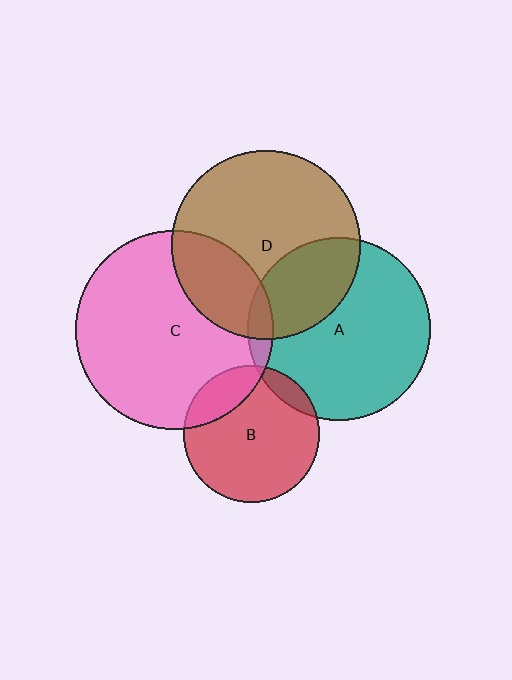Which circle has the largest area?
Circle C (pink).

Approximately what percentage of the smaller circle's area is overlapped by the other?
Approximately 25%.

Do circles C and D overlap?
Yes.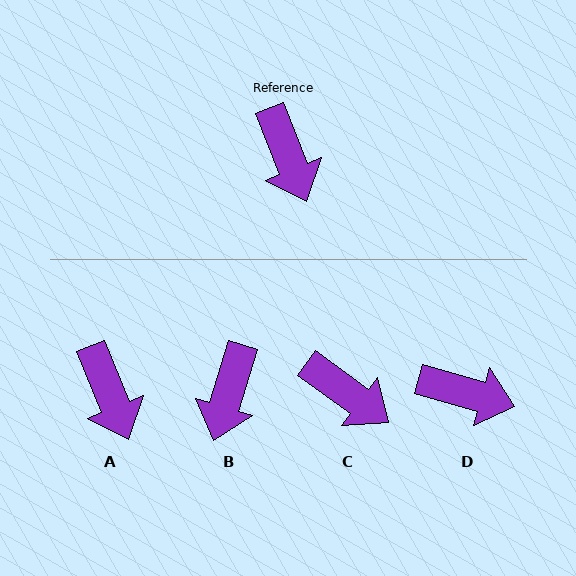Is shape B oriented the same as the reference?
No, it is off by about 39 degrees.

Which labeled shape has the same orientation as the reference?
A.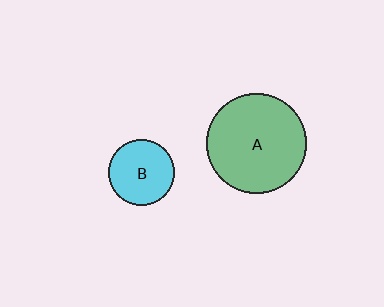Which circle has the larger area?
Circle A (green).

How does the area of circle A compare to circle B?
Approximately 2.3 times.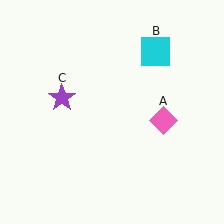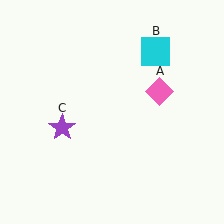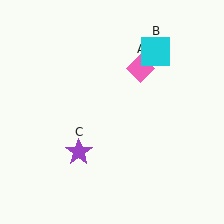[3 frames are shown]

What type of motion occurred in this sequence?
The pink diamond (object A), purple star (object C) rotated counterclockwise around the center of the scene.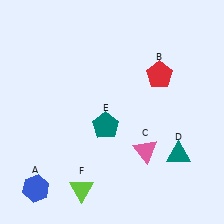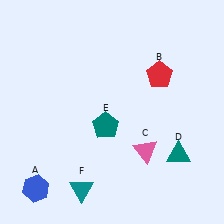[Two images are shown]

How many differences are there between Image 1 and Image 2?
There is 1 difference between the two images.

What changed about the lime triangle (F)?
In Image 1, F is lime. In Image 2, it changed to teal.